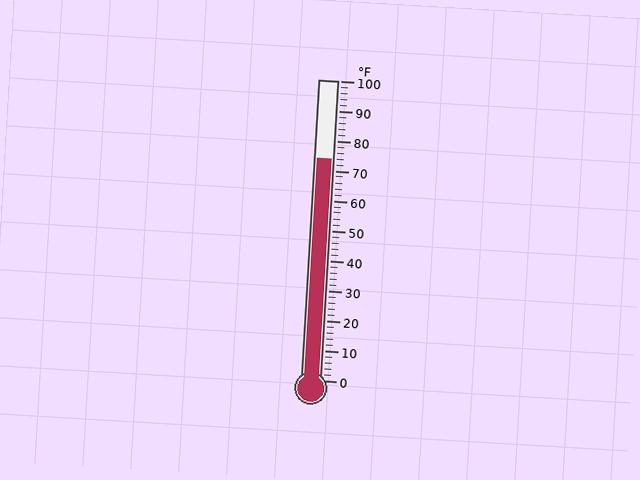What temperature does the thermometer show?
The thermometer shows approximately 74°F.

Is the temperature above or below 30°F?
The temperature is above 30°F.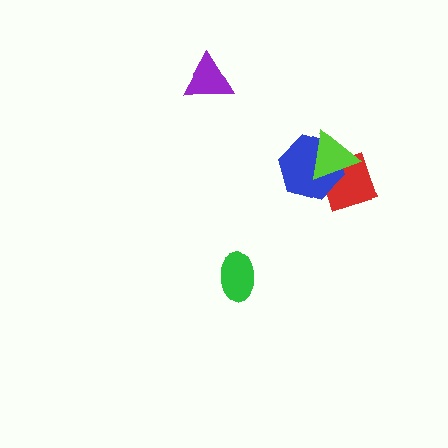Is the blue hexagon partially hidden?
Yes, it is partially covered by another shape.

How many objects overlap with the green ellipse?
0 objects overlap with the green ellipse.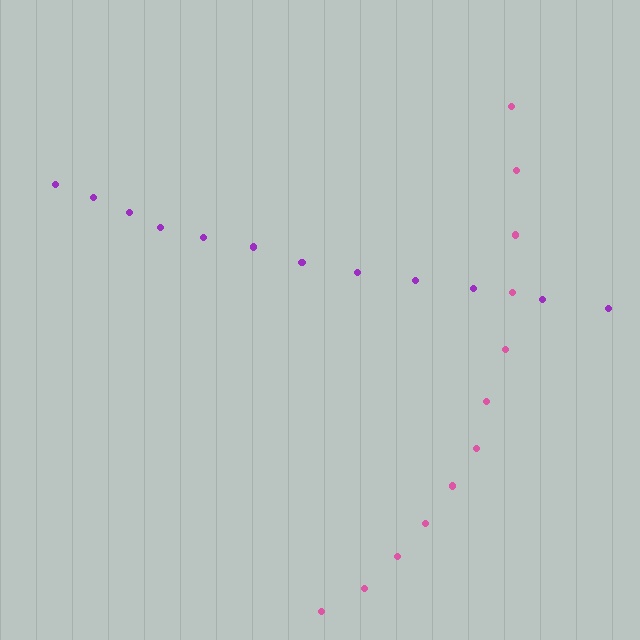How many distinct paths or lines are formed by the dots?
There are 2 distinct paths.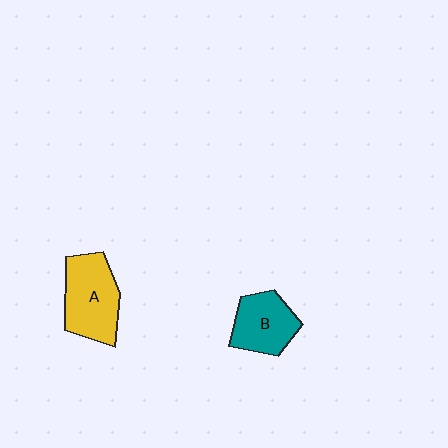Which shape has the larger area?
Shape A (yellow).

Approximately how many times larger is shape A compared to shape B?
Approximately 1.3 times.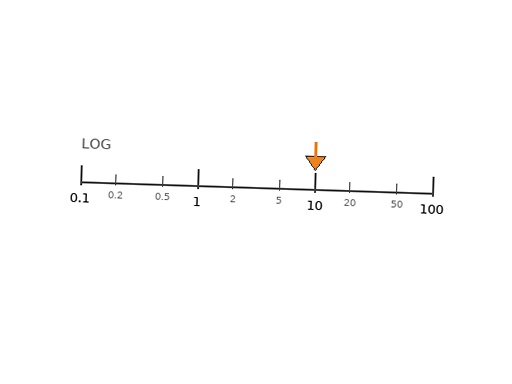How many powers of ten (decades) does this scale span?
The scale spans 3 decades, from 0.1 to 100.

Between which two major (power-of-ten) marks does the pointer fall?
The pointer is between 10 and 100.